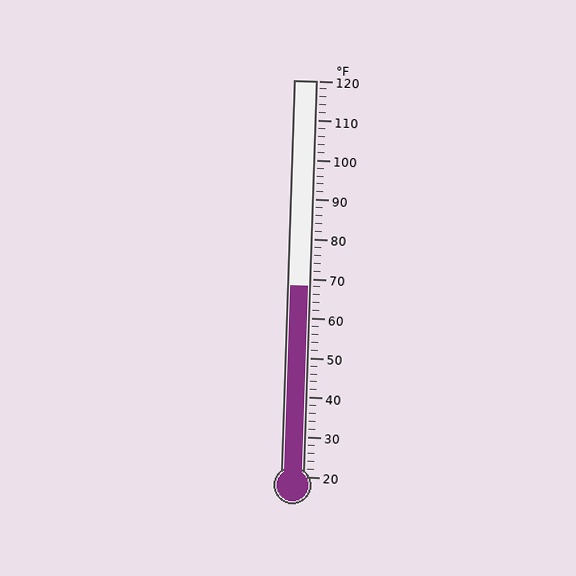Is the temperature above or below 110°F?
The temperature is below 110°F.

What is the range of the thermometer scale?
The thermometer scale ranges from 20°F to 120°F.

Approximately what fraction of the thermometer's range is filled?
The thermometer is filled to approximately 50% of its range.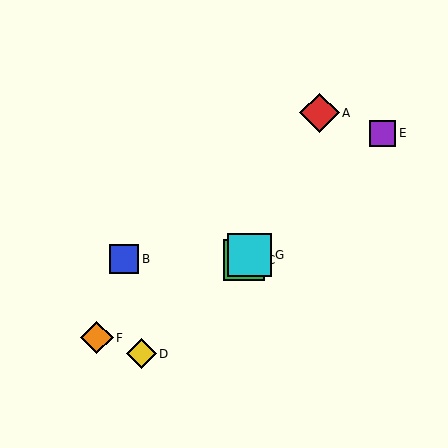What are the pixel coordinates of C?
Object C is at (244, 260).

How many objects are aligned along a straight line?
4 objects (C, D, E, G) are aligned along a straight line.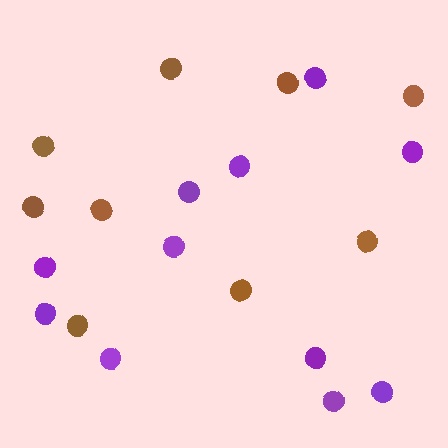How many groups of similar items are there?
There are 2 groups: one group of purple circles (11) and one group of brown circles (9).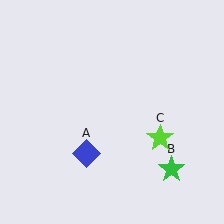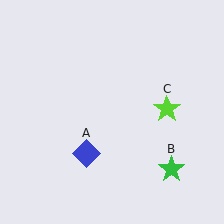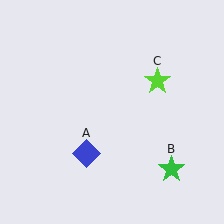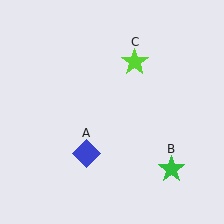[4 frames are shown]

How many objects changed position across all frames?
1 object changed position: lime star (object C).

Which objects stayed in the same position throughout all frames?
Blue diamond (object A) and green star (object B) remained stationary.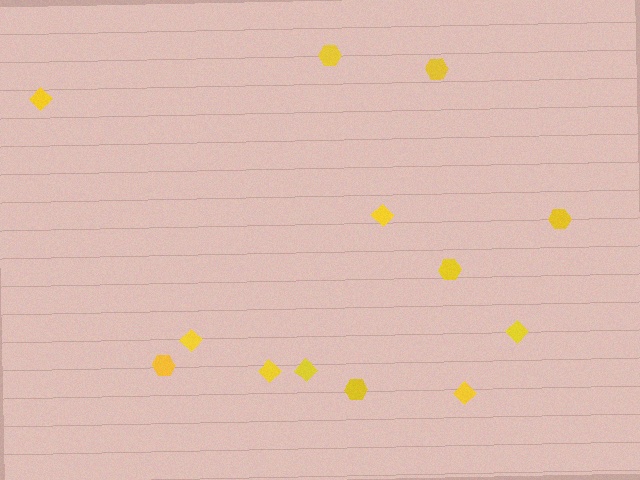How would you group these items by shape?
There are 2 groups: one group of diamonds (7) and one group of hexagons (6).